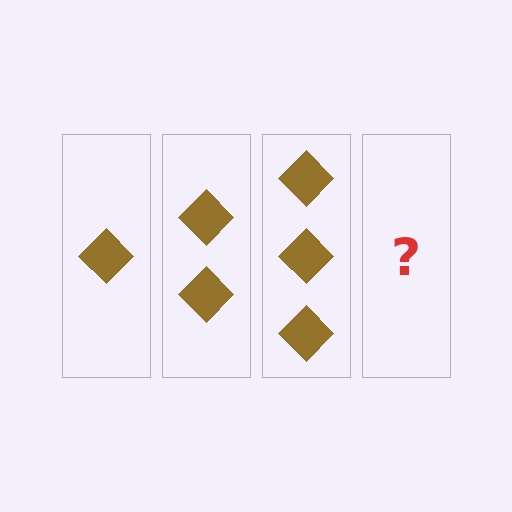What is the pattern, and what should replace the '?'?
The pattern is that each step adds one more diamond. The '?' should be 4 diamonds.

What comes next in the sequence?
The next element should be 4 diamonds.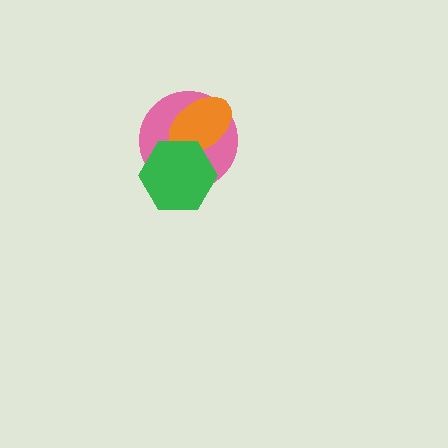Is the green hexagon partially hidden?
No, no other shape covers it.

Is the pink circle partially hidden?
Yes, it is partially covered by another shape.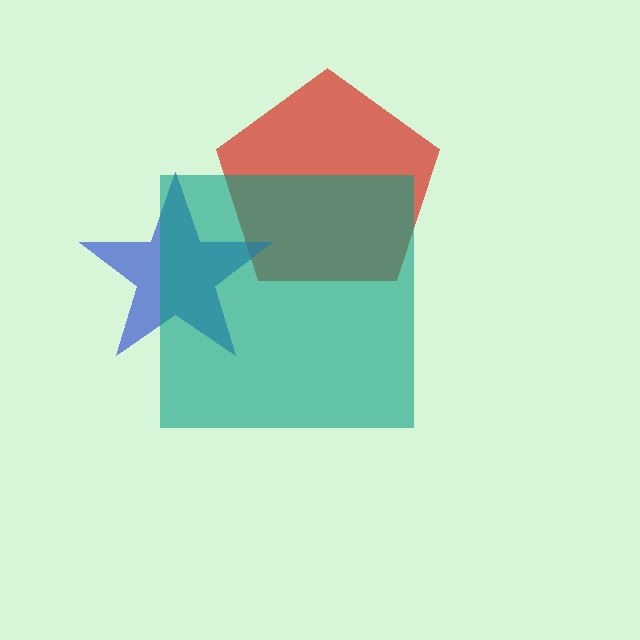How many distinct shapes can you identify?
There are 3 distinct shapes: a red pentagon, a blue star, a teal square.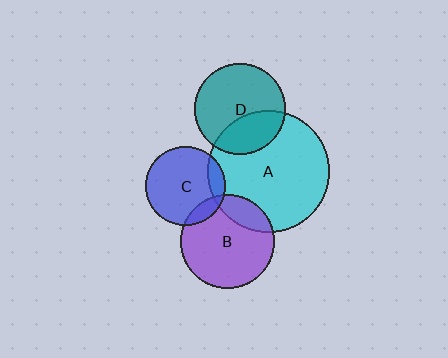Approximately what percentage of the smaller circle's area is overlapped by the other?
Approximately 20%.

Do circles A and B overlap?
Yes.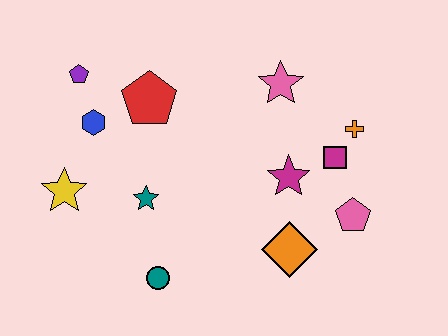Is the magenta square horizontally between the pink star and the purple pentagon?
No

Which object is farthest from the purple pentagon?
The pink pentagon is farthest from the purple pentagon.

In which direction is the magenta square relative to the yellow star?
The magenta square is to the right of the yellow star.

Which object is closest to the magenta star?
The magenta square is closest to the magenta star.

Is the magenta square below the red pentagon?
Yes